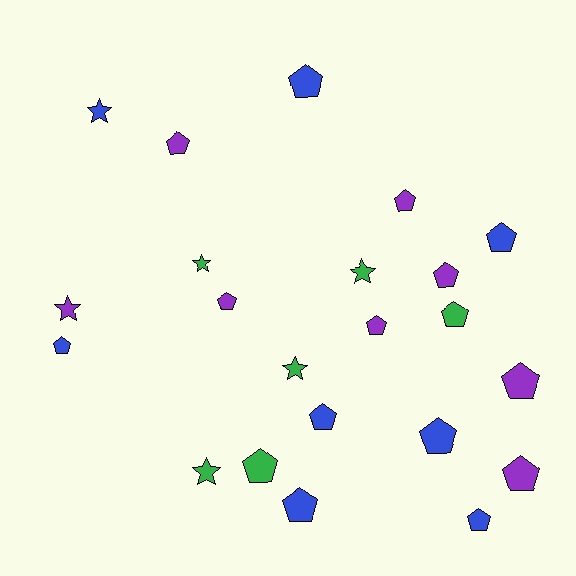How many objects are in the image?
There are 22 objects.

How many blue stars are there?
There is 1 blue star.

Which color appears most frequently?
Purple, with 8 objects.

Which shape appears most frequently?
Pentagon, with 16 objects.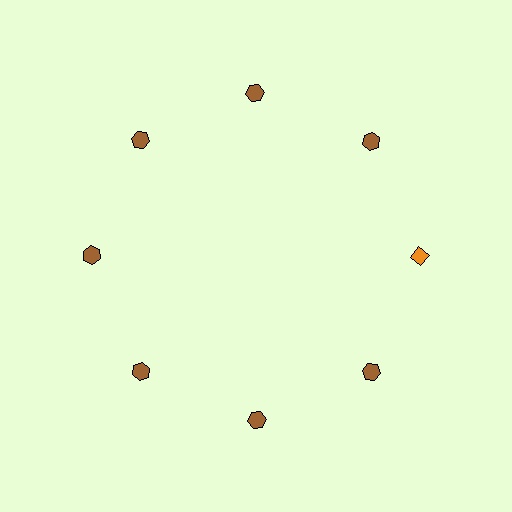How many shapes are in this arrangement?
There are 8 shapes arranged in a ring pattern.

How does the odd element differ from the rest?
It differs in both color (orange instead of brown) and shape (diamond instead of hexagon).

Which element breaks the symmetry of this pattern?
The orange diamond at roughly the 3 o'clock position breaks the symmetry. All other shapes are brown hexagons.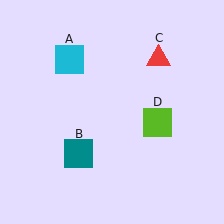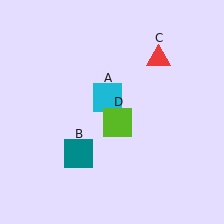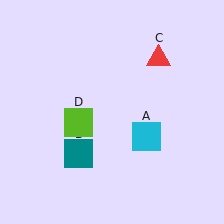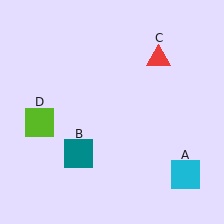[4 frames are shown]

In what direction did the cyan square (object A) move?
The cyan square (object A) moved down and to the right.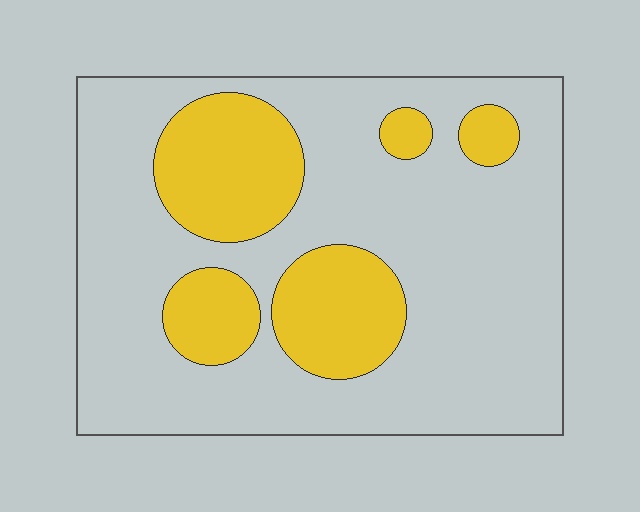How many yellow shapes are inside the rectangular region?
5.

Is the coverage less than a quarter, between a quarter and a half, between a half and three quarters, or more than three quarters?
Between a quarter and a half.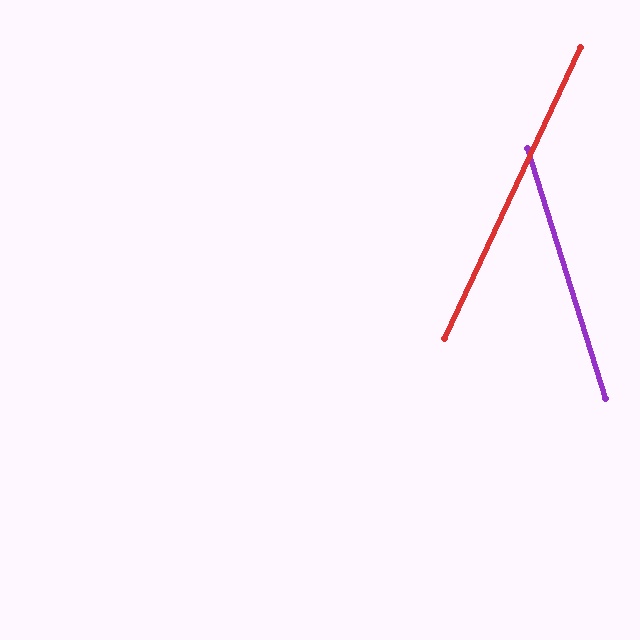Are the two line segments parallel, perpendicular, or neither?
Neither parallel nor perpendicular — they differ by about 42°.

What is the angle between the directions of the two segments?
Approximately 42 degrees.